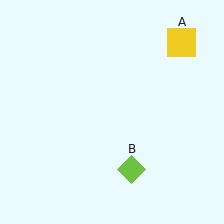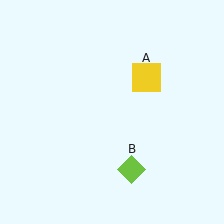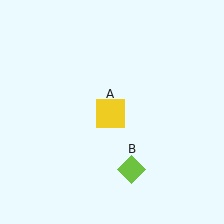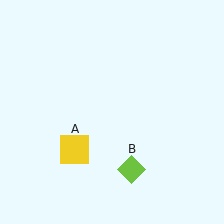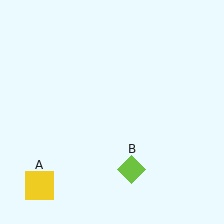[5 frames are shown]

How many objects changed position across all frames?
1 object changed position: yellow square (object A).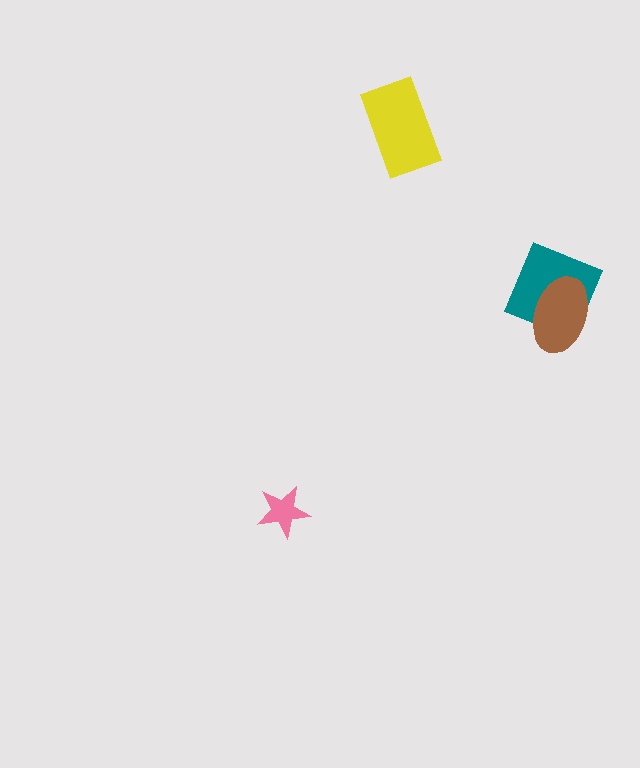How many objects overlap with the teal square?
1 object overlaps with the teal square.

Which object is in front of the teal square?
The brown ellipse is in front of the teal square.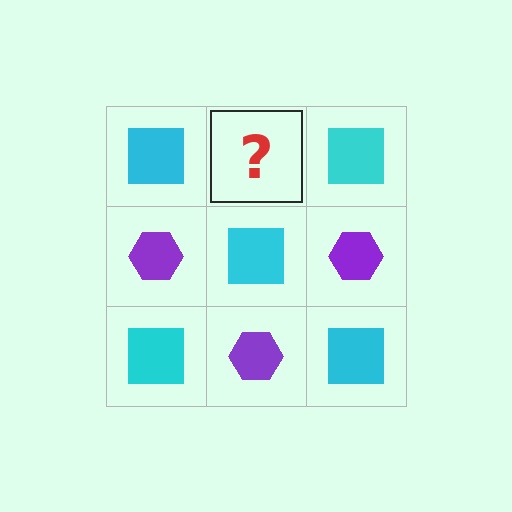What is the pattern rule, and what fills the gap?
The rule is that it alternates cyan square and purple hexagon in a checkerboard pattern. The gap should be filled with a purple hexagon.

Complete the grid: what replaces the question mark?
The question mark should be replaced with a purple hexagon.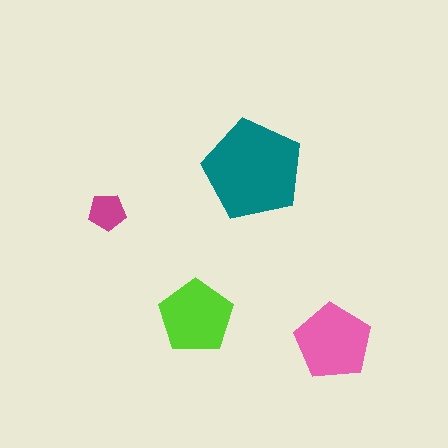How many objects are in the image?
There are 4 objects in the image.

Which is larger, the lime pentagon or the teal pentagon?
The teal one.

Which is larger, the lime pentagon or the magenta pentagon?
The lime one.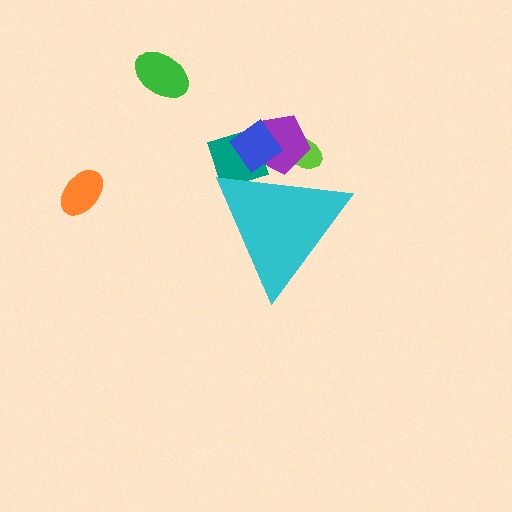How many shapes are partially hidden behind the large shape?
4 shapes are partially hidden.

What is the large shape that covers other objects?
A cyan triangle.